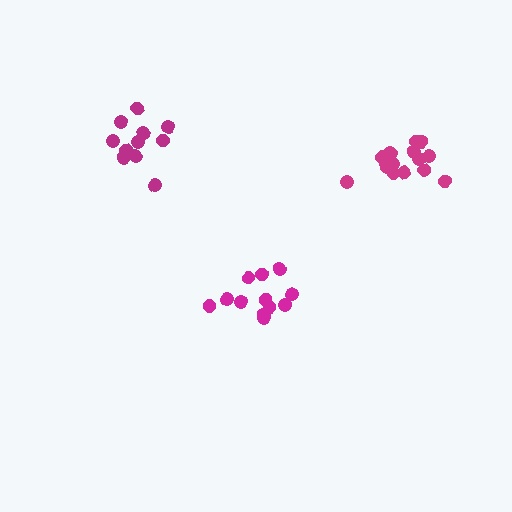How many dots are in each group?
Group 1: 15 dots, Group 2: 12 dots, Group 3: 11 dots (38 total).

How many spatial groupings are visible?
There are 3 spatial groupings.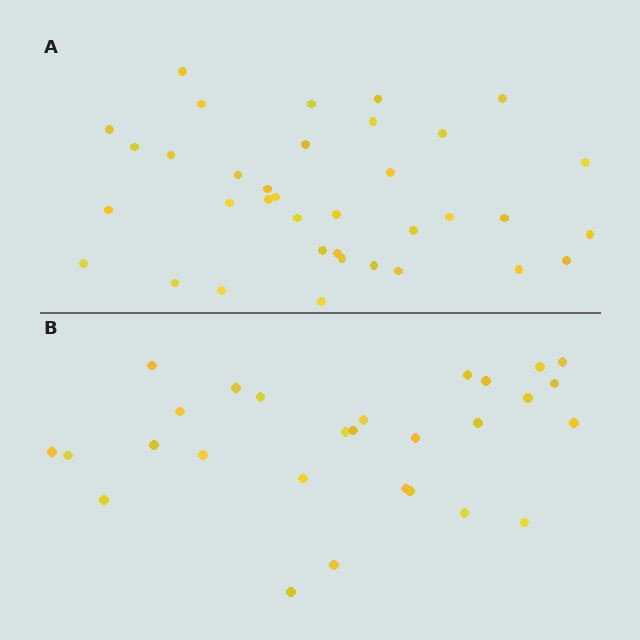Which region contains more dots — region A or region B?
Region A (the top region) has more dots.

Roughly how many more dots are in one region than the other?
Region A has roughly 8 or so more dots than region B.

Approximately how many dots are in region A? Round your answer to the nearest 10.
About 40 dots. (The exact count is 36, which rounds to 40.)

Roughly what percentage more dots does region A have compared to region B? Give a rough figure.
About 30% more.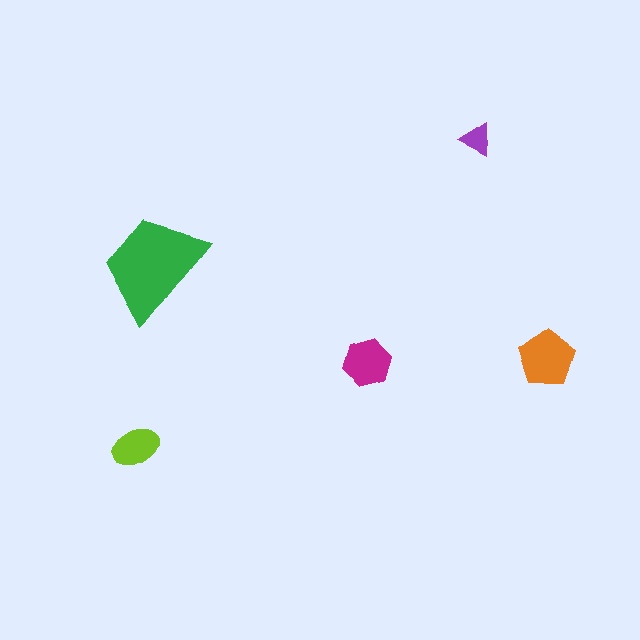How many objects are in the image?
There are 5 objects in the image.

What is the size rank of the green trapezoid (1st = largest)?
1st.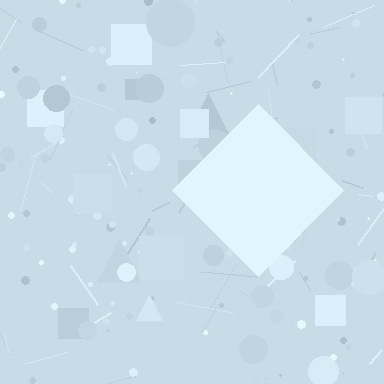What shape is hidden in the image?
A diamond is hidden in the image.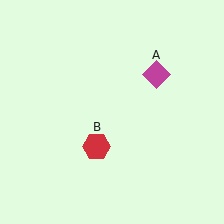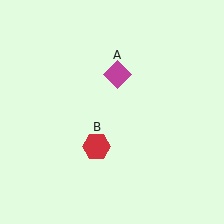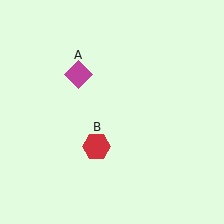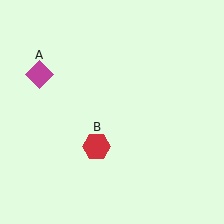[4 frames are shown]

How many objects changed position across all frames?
1 object changed position: magenta diamond (object A).